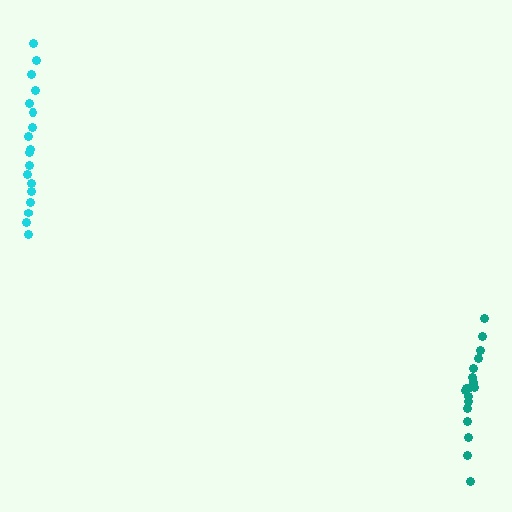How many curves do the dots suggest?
There are 2 distinct paths.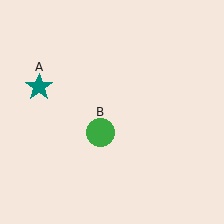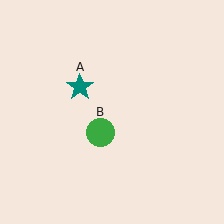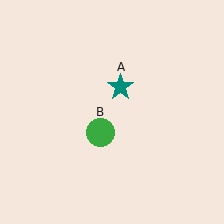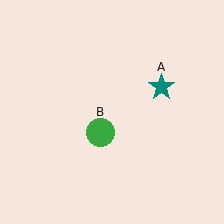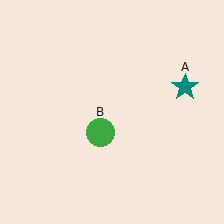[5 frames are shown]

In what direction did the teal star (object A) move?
The teal star (object A) moved right.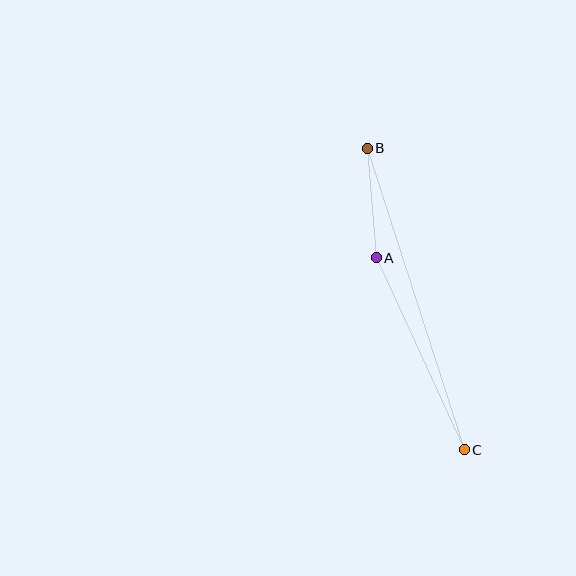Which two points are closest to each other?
Points A and B are closest to each other.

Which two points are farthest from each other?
Points B and C are farthest from each other.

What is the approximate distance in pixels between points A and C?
The distance between A and C is approximately 211 pixels.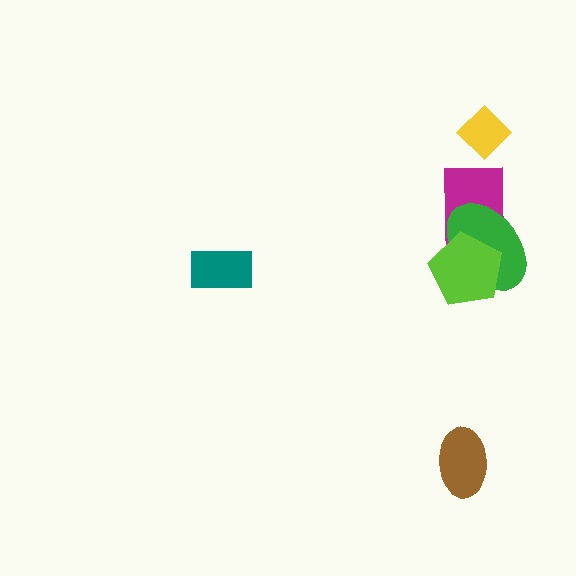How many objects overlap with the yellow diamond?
0 objects overlap with the yellow diamond.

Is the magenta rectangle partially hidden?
Yes, it is partially covered by another shape.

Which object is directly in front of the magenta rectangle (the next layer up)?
The green ellipse is directly in front of the magenta rectangle.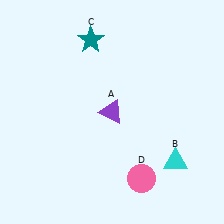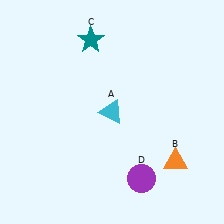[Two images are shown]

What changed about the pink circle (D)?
In Image 1, D is pink. In Image 2, it changed to purple.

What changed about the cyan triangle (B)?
In Image 1, B is cyan. In Image 2, it changed to orange.